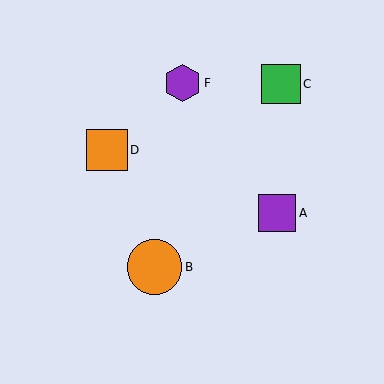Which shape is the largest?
The orange circle (labeled B) is the largest.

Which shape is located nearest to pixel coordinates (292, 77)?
The green square (labeled C) at (281, 84) is nearest to that location.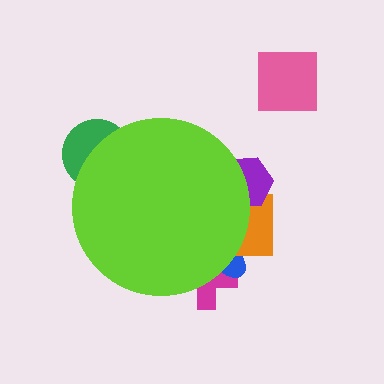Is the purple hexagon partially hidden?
Yes, the purple hexagon is partially hidden behind the lime circle.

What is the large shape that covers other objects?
A lime circle.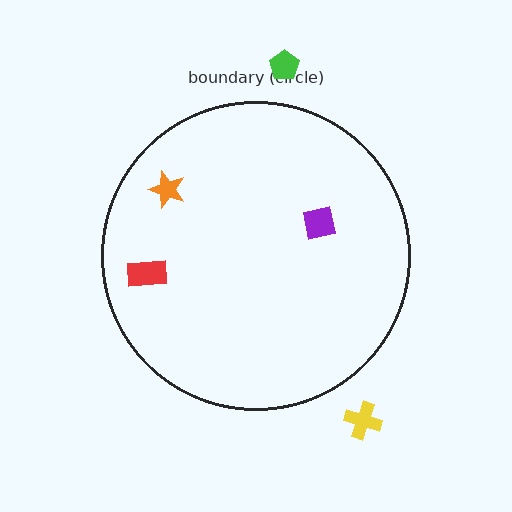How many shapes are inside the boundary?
3 inside, 2 outside.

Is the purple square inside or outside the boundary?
Inside.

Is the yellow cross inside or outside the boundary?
Outside.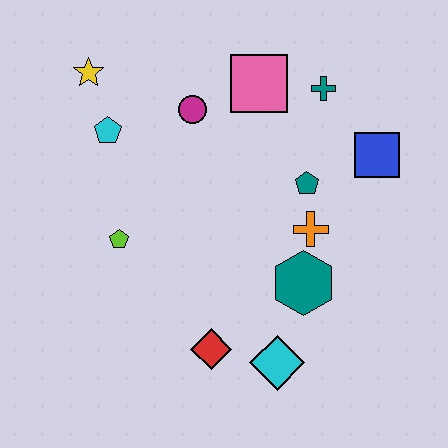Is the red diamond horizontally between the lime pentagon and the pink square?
Yes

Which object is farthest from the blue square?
The yellow star is farthest from the blue square.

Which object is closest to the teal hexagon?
The orange cross is closest to the teal hexagon.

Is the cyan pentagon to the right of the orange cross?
No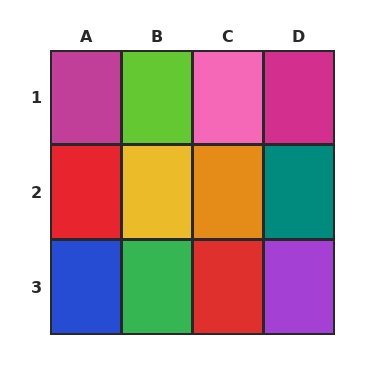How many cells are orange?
1 cell is orange.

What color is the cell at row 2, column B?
Yellow.